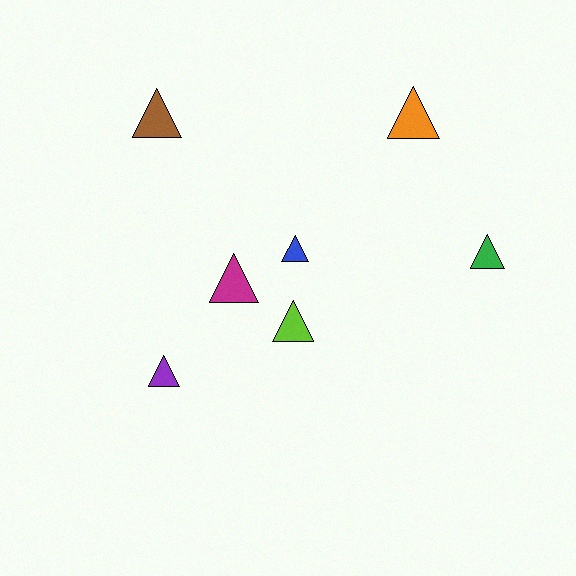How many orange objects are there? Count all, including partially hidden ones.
There is 1 orange object.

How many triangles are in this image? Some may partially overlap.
There are 7 triangles.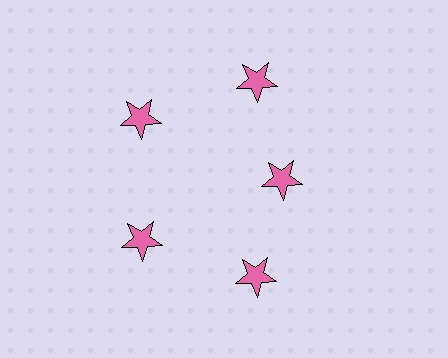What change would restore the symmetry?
The symmetry would be restored by moving it outward, back onto the ring so that all 5 stars sit at equal angles and equal distance from the center.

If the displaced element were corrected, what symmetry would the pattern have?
It would have 5-fold rotational symmetry — the pattern would map onto itself every 72 degrees.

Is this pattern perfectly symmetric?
No. The 5 pink stars are arranged in a ring, but one element near the 3 o'clock position is pulled inward toward the center, breaking the 5-fold rotational symmetry.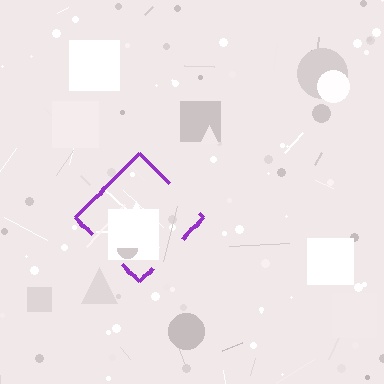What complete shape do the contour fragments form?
The contour fragments form a diamond.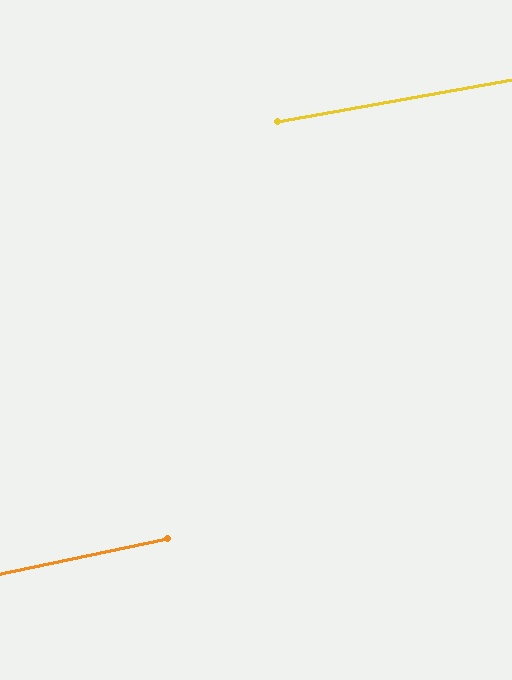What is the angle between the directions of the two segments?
Approximately 2 degrees.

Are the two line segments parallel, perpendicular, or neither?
Parallel — their directions differ by only 1.9°.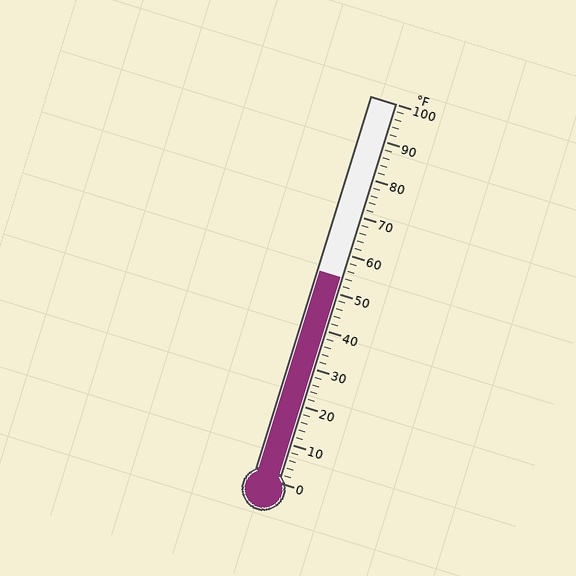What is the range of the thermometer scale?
The thermometer scale ranges from 0°F to 100°F.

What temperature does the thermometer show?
The thermometer shows approximately 54°F.